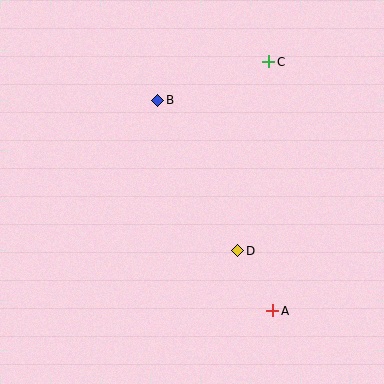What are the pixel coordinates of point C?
Point C is at (269, 62).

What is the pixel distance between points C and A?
The distance between C and A is 249 pixels.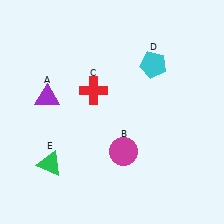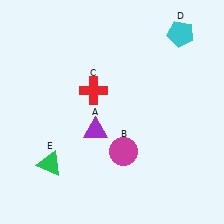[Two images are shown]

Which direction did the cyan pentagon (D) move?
The cyan pentagon (D) moved up.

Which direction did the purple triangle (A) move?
The purple triangle (A) moved right.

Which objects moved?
The objects that moved are: the purple triangle (A), the cyan pentagon (D).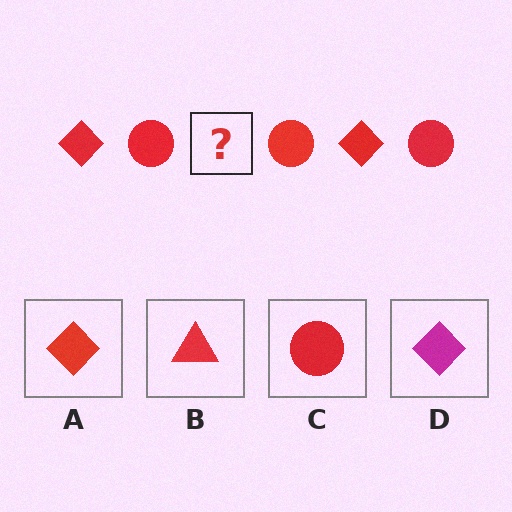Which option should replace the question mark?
Option A.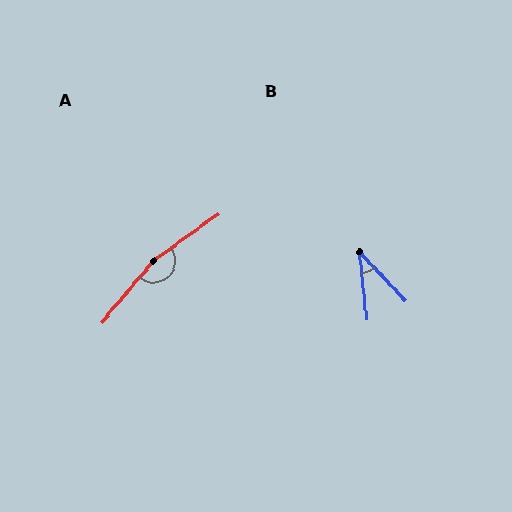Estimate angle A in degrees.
Approximately 167 degrees.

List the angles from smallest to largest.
B (37°), A (167°).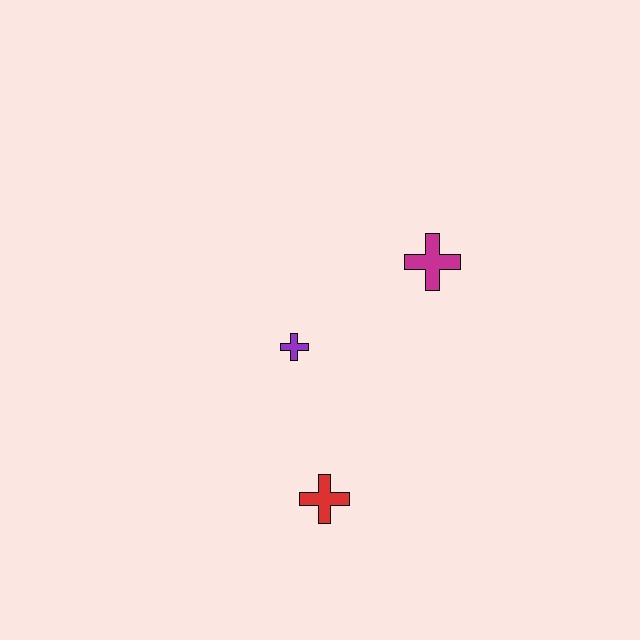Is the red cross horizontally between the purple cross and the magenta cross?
Yes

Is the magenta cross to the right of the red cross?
Yes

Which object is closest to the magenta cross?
The purple cross is closest to the magenta cross.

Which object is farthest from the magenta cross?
The red cross is farthest from the magenta cross.